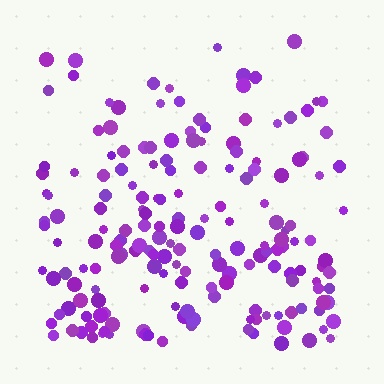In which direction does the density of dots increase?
From top to bottom, with the bottom side densest.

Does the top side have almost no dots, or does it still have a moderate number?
Still a moderate number, just noticeably fewer than the bottom.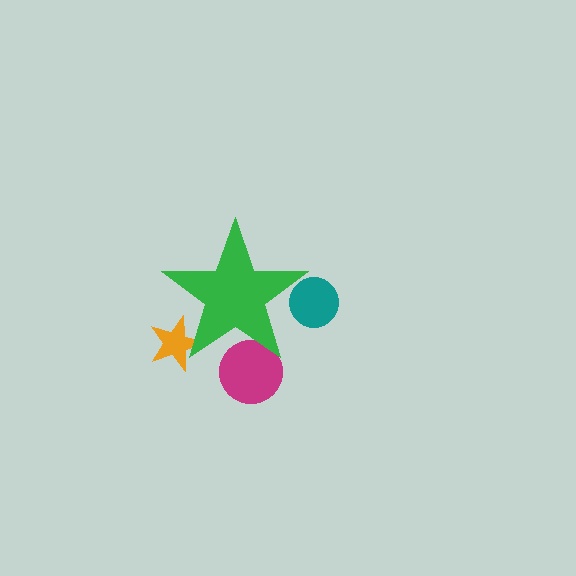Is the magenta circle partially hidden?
Yes, the magenta circle is partially hidden behind the green star.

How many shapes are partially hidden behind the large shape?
3 shapes are partially hidden.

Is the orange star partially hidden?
Yes, the orange star is partially hidden behind the green star.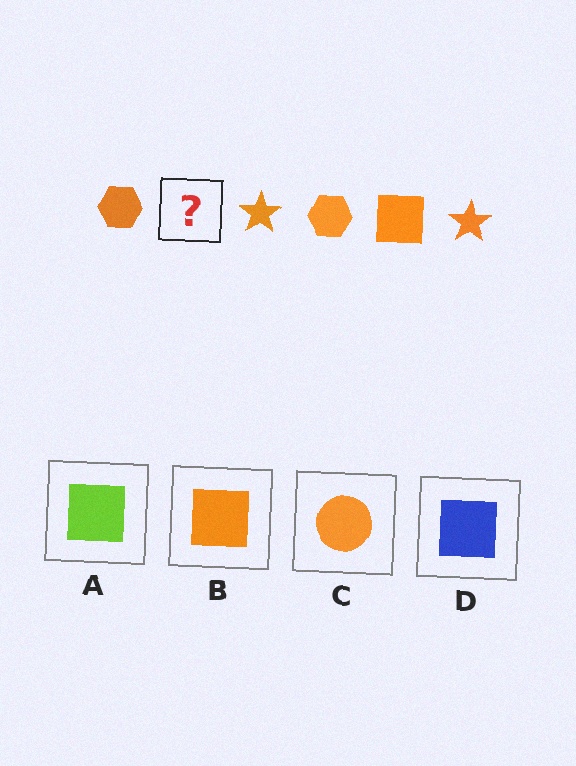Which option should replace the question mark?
Option B.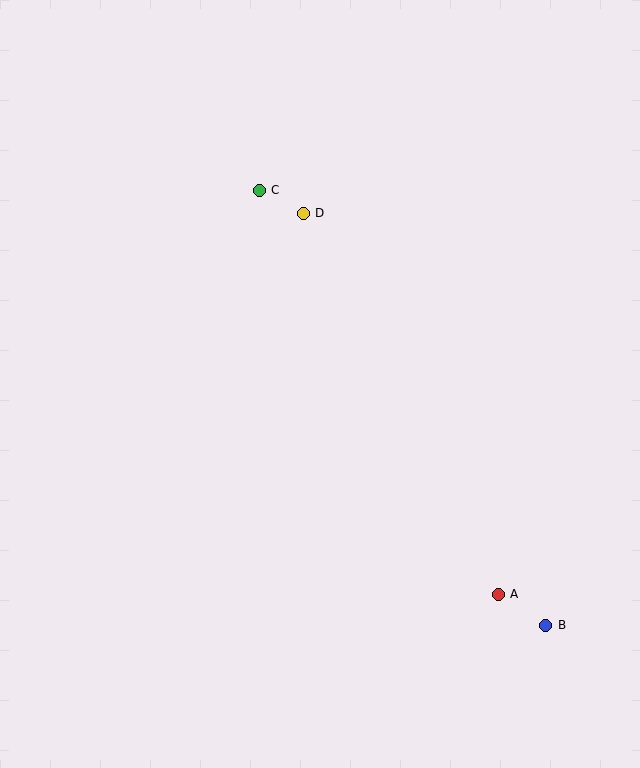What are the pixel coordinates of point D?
Point D is at (303, 213).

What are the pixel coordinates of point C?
Point C is at (259, 190).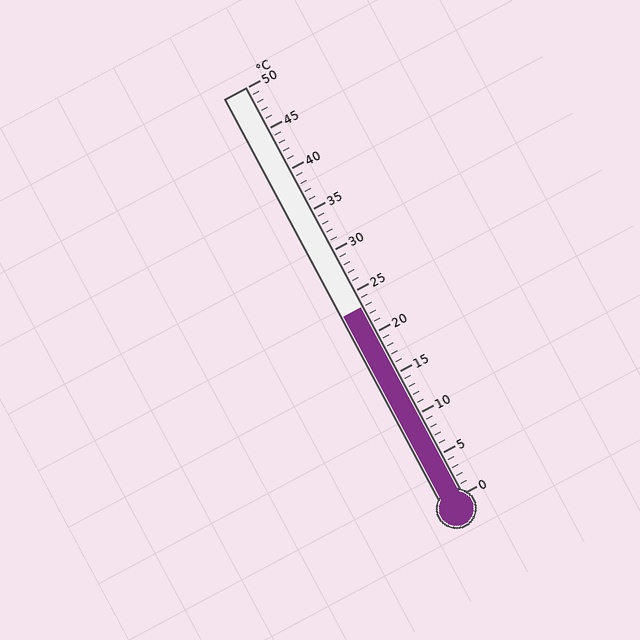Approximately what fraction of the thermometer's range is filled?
The thermometer is filled to approximately 45% of its range.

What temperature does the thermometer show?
The thermometer shows approximately 23°C.